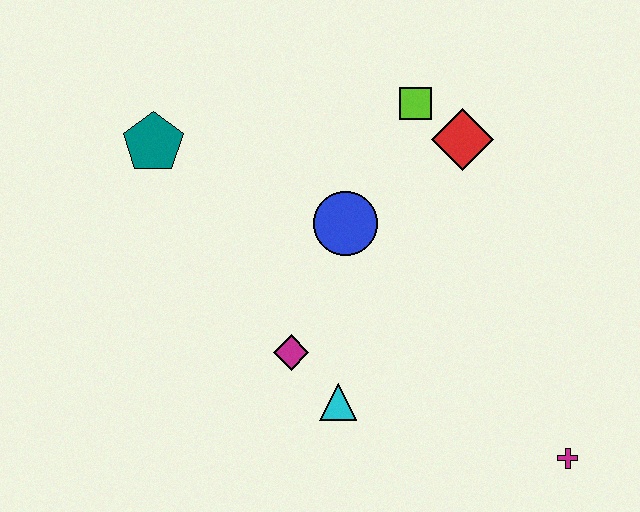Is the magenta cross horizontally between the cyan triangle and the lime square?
No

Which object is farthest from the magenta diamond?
The magenta cross is farthest from the magenta diamond.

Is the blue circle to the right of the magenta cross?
No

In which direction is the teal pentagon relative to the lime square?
The teal pentagon is to the left of the lime square.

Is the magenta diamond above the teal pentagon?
No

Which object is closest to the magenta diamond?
The cyan triangle is closest to the magenta diamond.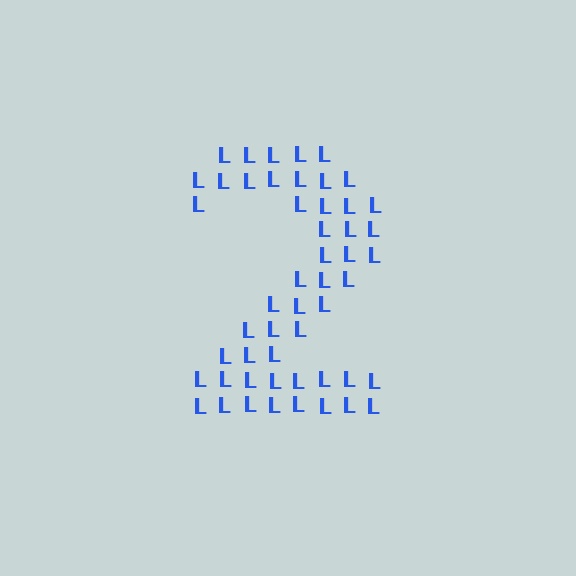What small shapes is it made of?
It is made of small letter L's.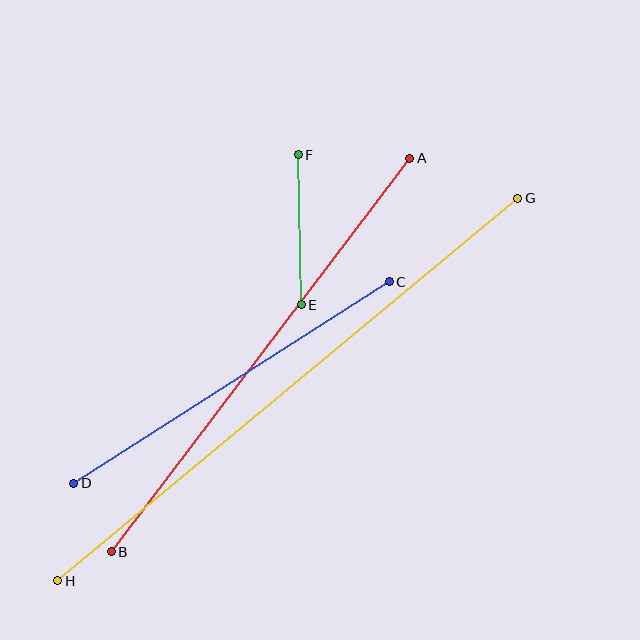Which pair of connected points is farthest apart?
Points G and H are farthest apart.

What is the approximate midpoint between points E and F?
The midpoint is at approximately (300, 230) pixels.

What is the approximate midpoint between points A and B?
The midpoint is at approximately (261, 355) pixels.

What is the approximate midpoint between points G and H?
The midpoint is at approximately (288, 390) pixels.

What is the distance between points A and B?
The distance is approximately 494 pixels.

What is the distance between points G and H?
The distance is approximately 598 pixels.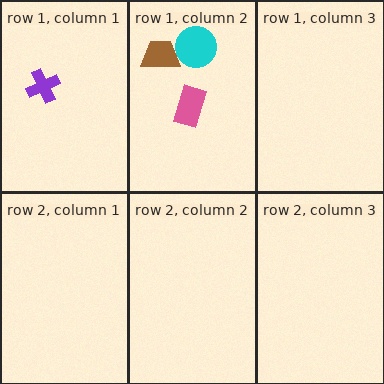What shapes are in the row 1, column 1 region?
The purple cross.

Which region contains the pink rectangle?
The row 1, column 2 region.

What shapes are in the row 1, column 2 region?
The cyan circle, the pink rectangle, the brown trapezoid.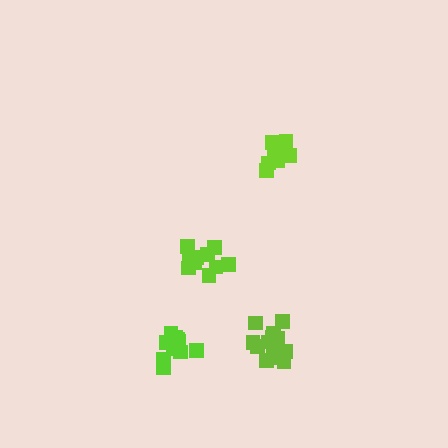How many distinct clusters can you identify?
There are 4 distinct clusters.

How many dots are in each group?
Group 1: 10 dots, Group 2: 14 dots, Group 3: 9 dots, Group 4: 11 dots (44 total).